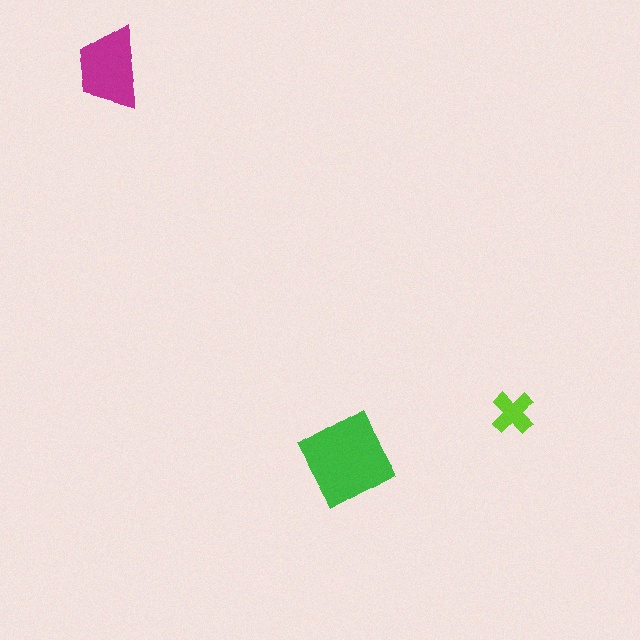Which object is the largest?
The green diamond.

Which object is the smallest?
The lime cross.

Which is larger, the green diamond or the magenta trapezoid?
The green diamond.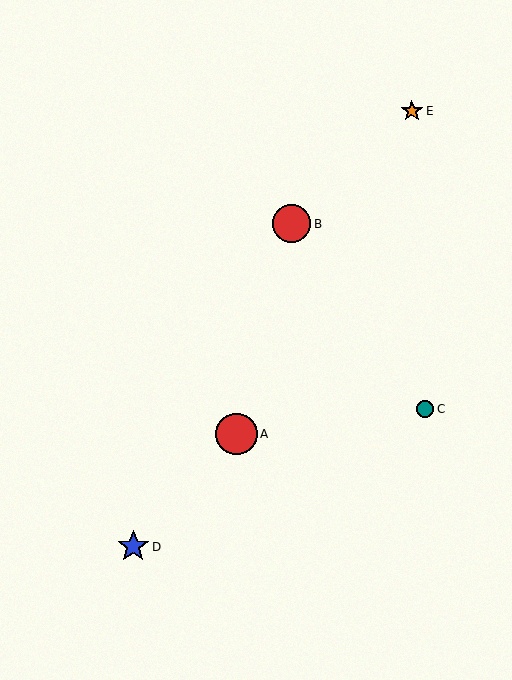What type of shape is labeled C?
Shape C is a teal circle.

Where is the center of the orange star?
The center of the orange star is at (412, 111).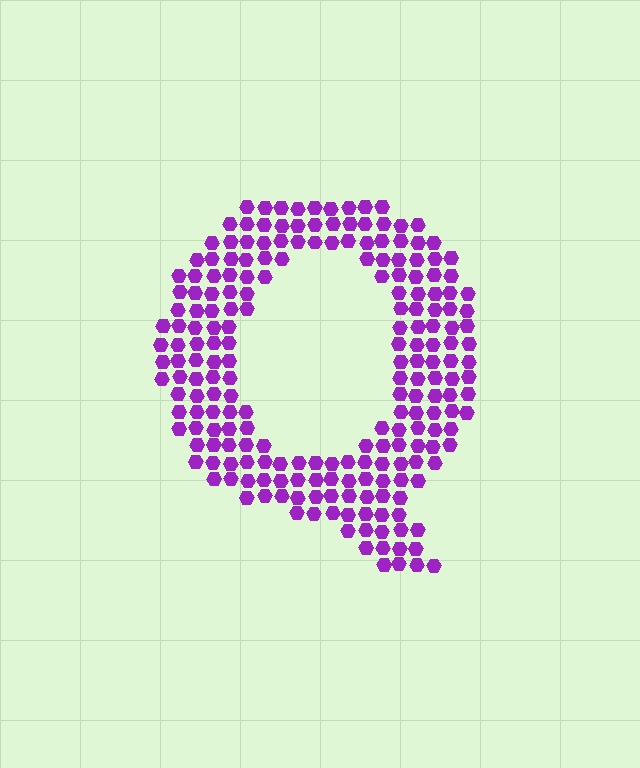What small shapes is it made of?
It is made of small hexagons.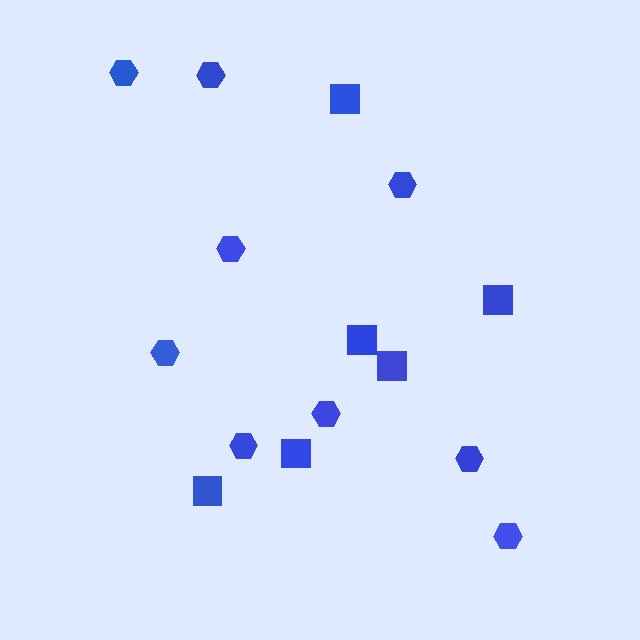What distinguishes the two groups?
There are 2 groups: one group of hexagons (9) and one group of squares (6).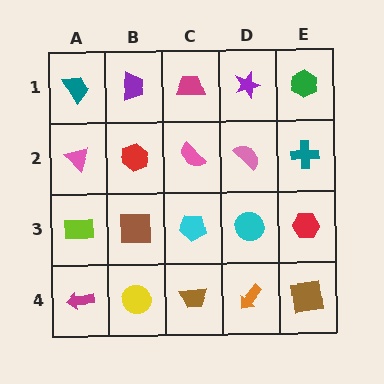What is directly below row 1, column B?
A red hexagon.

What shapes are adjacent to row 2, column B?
A purple trapezoid (row 1, column B), a brown square (row 3, column B), a pink triangle (row 2, column A), a pink semicircle (row 2, column C).